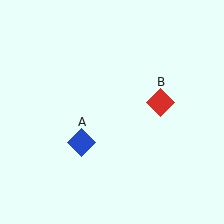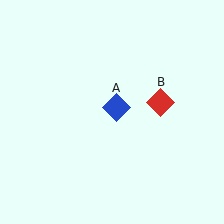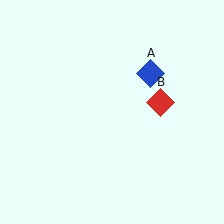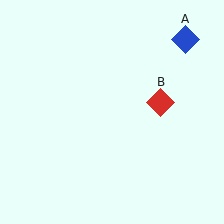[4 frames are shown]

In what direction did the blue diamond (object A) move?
The blue diamond (object A) moved up and to the right.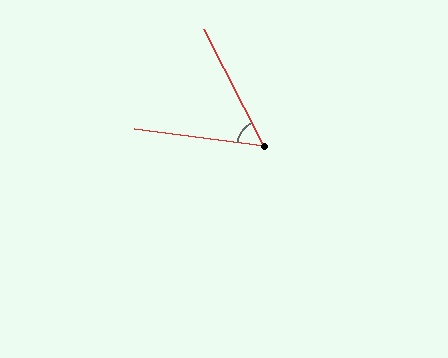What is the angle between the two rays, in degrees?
Approximately 55 degrees.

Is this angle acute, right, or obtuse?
It is acute.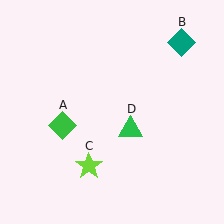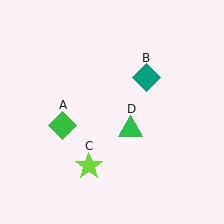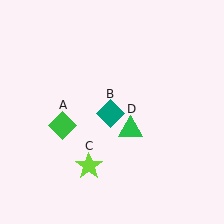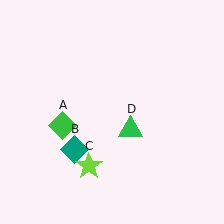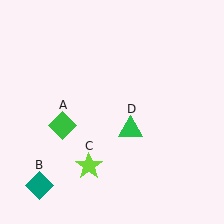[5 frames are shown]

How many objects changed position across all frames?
1 object changed position: teal diamond (object B).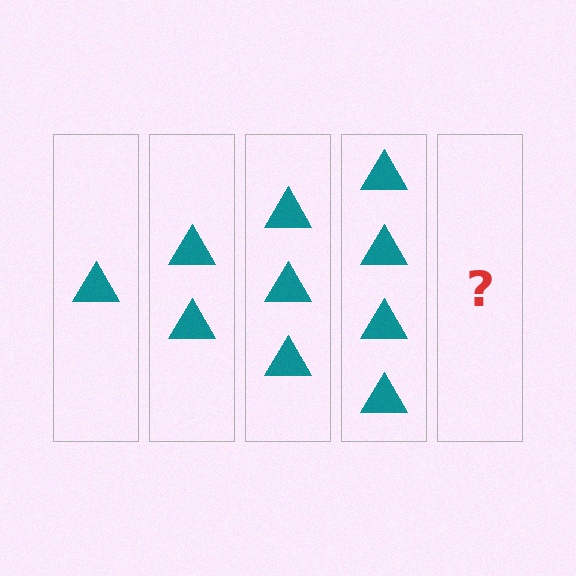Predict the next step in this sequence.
The next step is 5 triangles.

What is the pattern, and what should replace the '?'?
The pattern is that each step adds one more triangle. The '?' should be 5 triangles.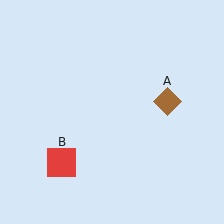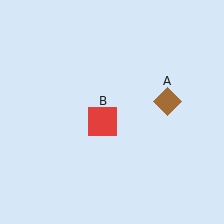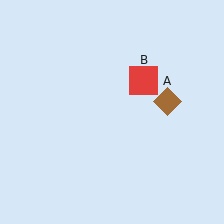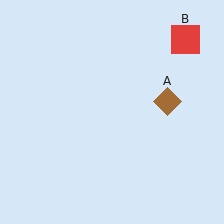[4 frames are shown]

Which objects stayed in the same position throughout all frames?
Brown diamond (object A) remained stationary.